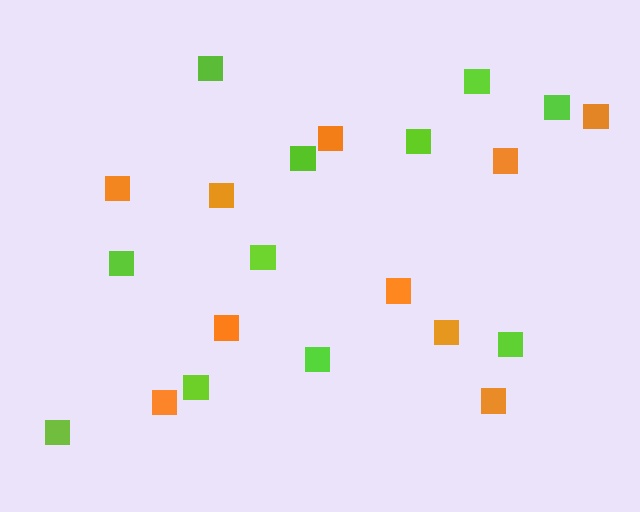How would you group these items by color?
There are 2 groups: one group of lime squares (11) and one group of orange squares (10).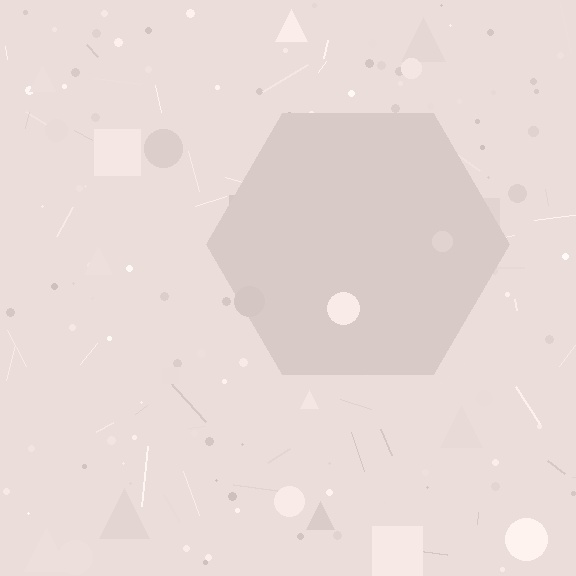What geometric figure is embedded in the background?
A hexagon is embedded in the background.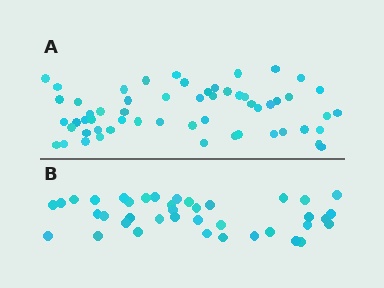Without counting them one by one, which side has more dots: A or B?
Region A (the top region) has more dots.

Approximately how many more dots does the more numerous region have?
Region A has approximately 20 more dots than region B.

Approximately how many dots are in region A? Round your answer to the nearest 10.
About 60 dots. (The exact count is 57, which rounds to 60.)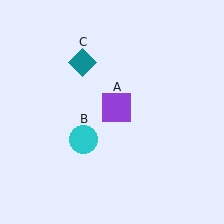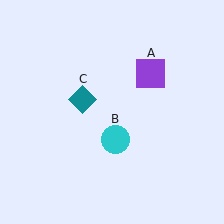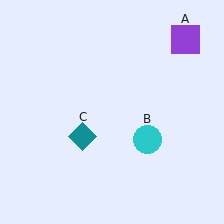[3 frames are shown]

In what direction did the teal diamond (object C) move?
The teal diamond (object C) moved down.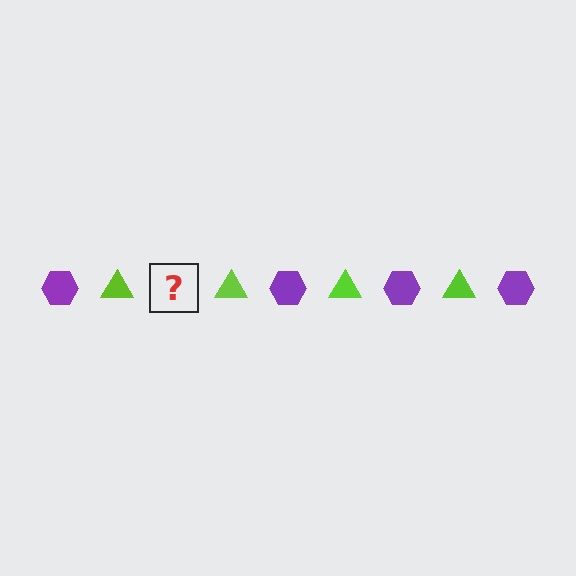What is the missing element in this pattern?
The missing element is a purple hexagon.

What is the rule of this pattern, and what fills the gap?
The rule is that the pattern alternates between purple hexagon and lime triangle. The gap should be filled with a purple hexagon.